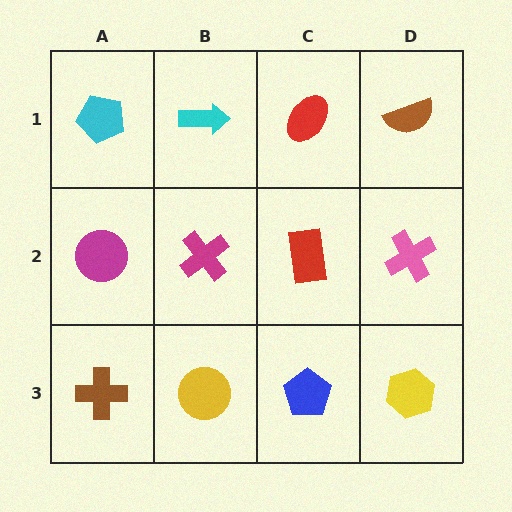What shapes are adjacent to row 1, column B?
A magenta cross (row 2, column B), a cyan pentagon (row 1, column A), a red ellipse (row 1, column C).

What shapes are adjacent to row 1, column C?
A red rectangle (row 2, column C), a cyan arrow (row 1, column B), a brown semicircle (row 1, column D).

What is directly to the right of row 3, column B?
A blue pentagon.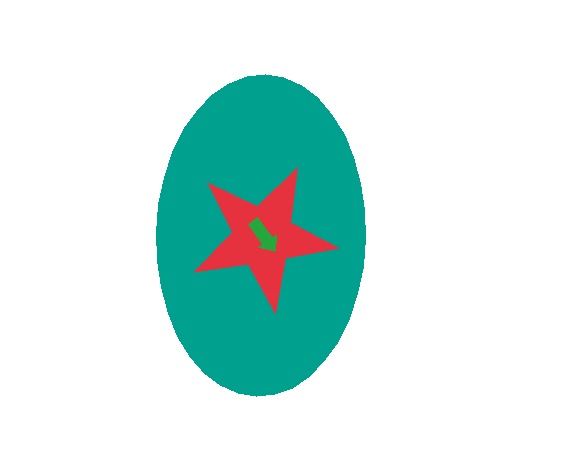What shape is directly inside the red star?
The green arrow.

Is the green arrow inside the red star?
Yes.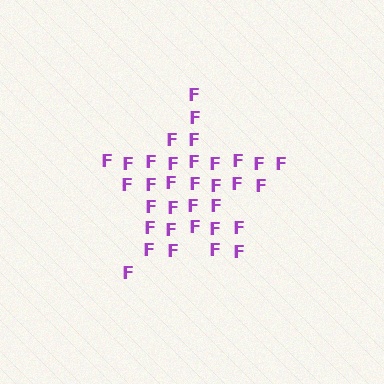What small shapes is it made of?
It is made of small letter F's.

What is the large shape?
The large shape is a star.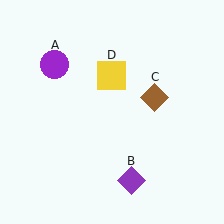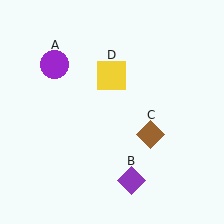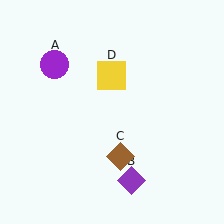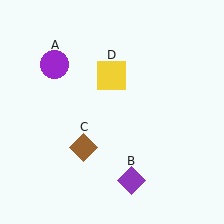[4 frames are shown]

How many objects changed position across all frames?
1 object changed position: brown diamond (object C).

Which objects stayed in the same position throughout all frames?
Purple circle (object A) and purple diamond (object B) and yellow square (object D) remained stationary.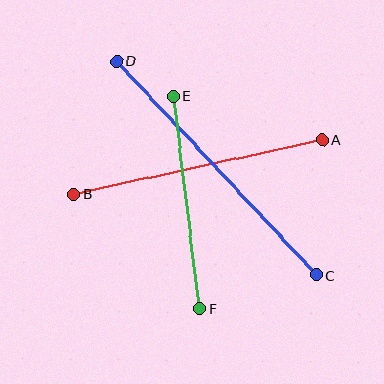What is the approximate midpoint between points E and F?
The midpoint is at approximately (186, 202) pixels.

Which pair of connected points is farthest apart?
Points C and D are farthest apart.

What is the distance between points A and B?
The distance is approximately 254 pixels.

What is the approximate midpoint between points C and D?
The midpoint is at approximately (217, 168) pixels.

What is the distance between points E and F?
The distance is approximately 214 pixels.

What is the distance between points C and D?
The distance is approximately 293 pixels.